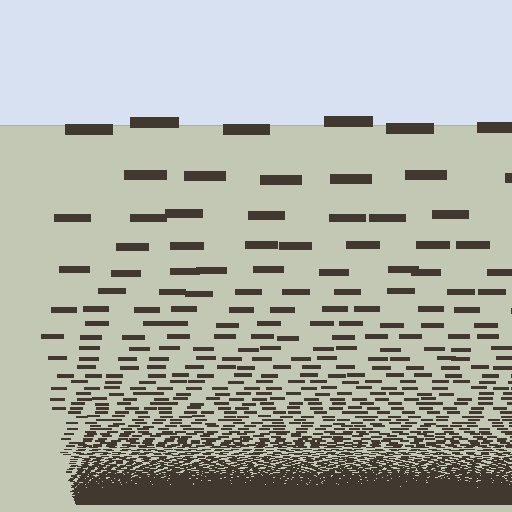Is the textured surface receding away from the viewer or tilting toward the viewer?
The surface appears to tilt toward the viewer. Texture elements get larger and sparser toward the top.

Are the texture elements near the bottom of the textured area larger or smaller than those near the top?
Smaller. The gradient is inverted — elements near the bottom are smaller and denser.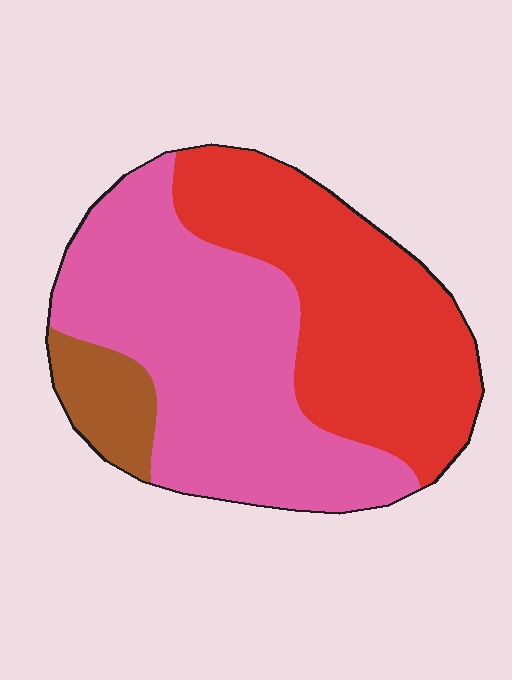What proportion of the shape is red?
Red covers 41% of the shape.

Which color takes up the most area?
Pink, at roughly 50%.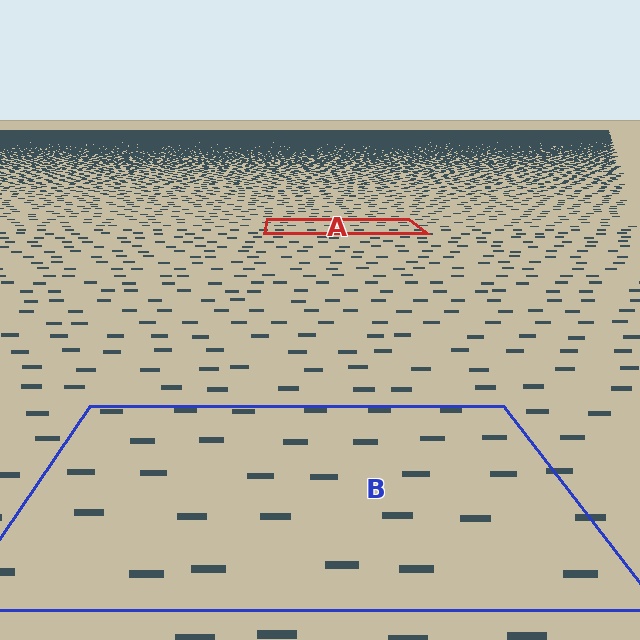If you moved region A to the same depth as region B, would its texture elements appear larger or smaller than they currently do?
They would appear larger. At a closer depth, the same texture elements are projected at a bigger on-screen size.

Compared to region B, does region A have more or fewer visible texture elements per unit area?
Region A has more texture elements per unit area — they are packed more densely because it is farther away.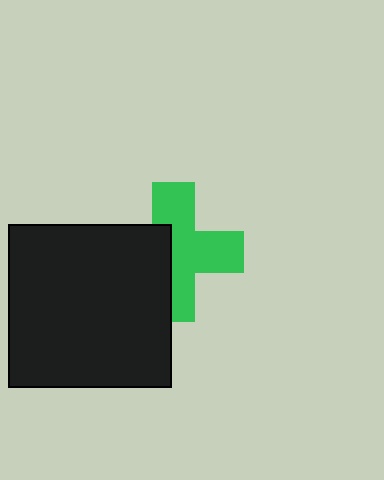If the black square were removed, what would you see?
You would see the complete green cross.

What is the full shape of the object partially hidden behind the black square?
The partially hidden object is a green cross.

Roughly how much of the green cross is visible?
About half of it is visible (roughly 61%).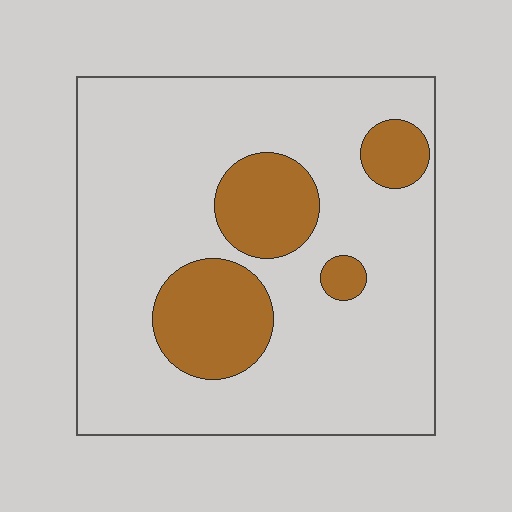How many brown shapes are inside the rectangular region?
4.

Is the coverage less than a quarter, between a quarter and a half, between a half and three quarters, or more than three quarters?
Less than a quarter.